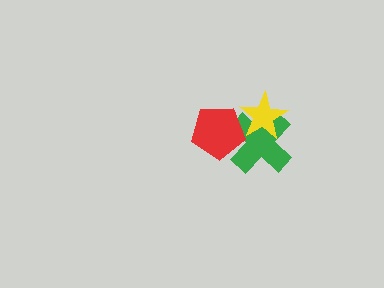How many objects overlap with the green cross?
2 objects overlap with the green cross.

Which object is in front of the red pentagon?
The yellow star is in front of the red pentagon.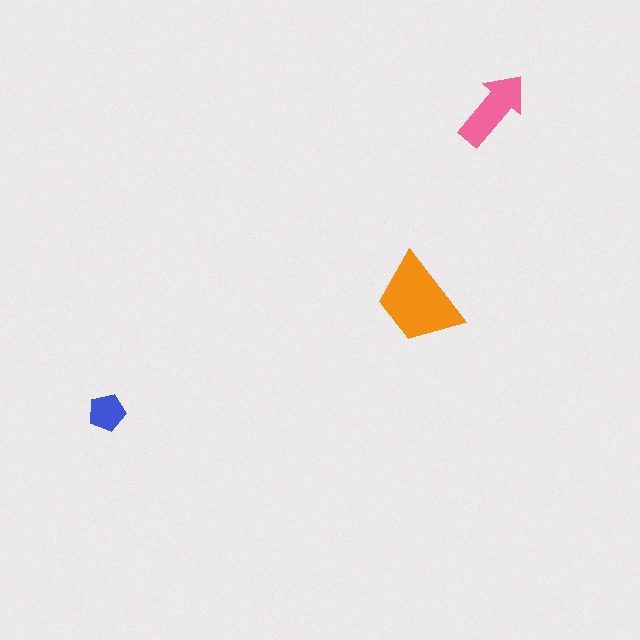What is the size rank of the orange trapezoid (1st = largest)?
1st.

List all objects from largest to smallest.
The orange trapezoid, the pink arrow, the blue pentagon.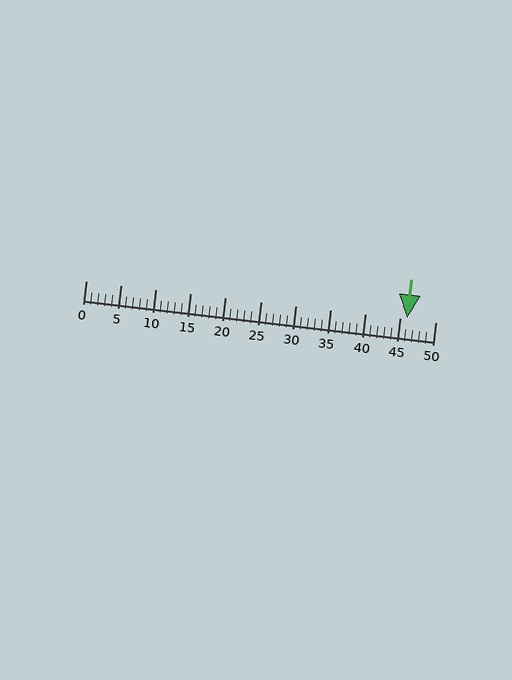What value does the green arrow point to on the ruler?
The green arrow points to approximately 46.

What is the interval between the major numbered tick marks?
The major tick marks are spaced 5 units apart.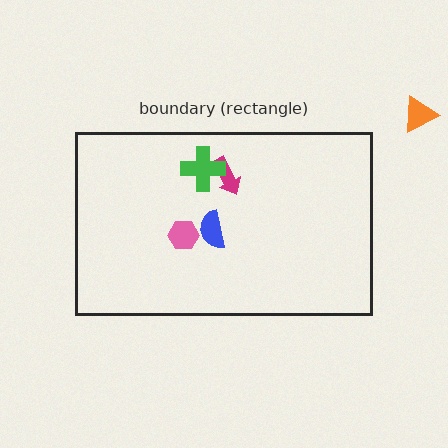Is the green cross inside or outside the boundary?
Inside.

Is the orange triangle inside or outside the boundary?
Outside.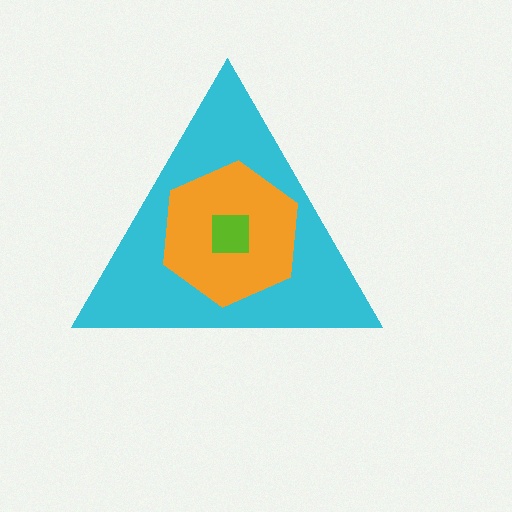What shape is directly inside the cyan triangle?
The orange hexagon.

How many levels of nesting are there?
3.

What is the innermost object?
The lime square.